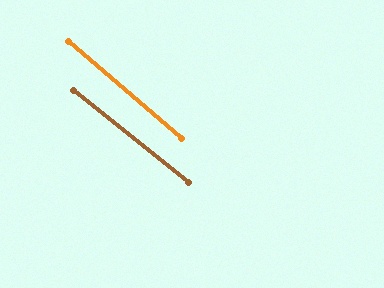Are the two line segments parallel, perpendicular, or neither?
Parallel — their directions differ by only 1.6°.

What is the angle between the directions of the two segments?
Approximately 2 degrees.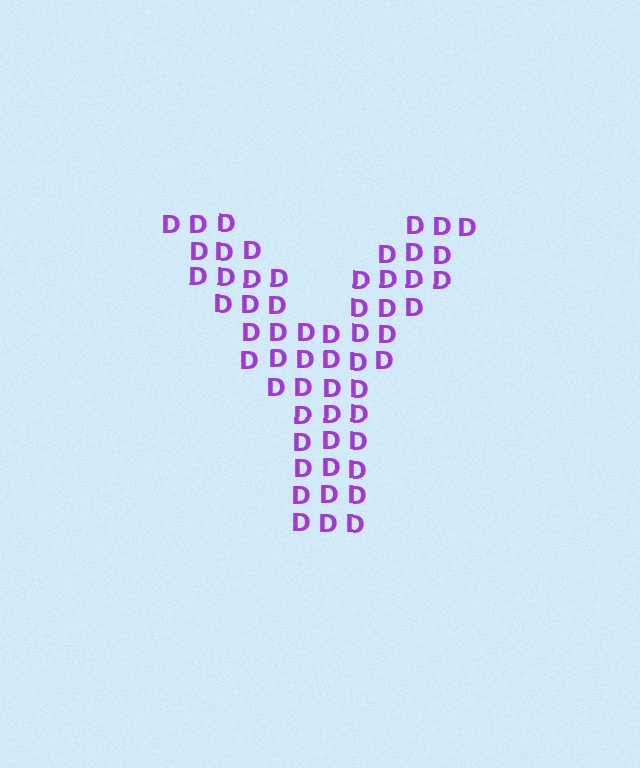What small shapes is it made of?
It is made of small letter D's.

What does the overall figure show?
The overall figure shows the letter Y.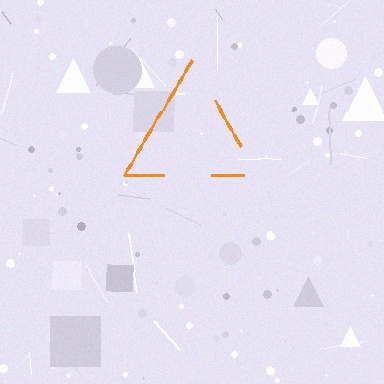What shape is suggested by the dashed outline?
The dashed outline suggests a triangle.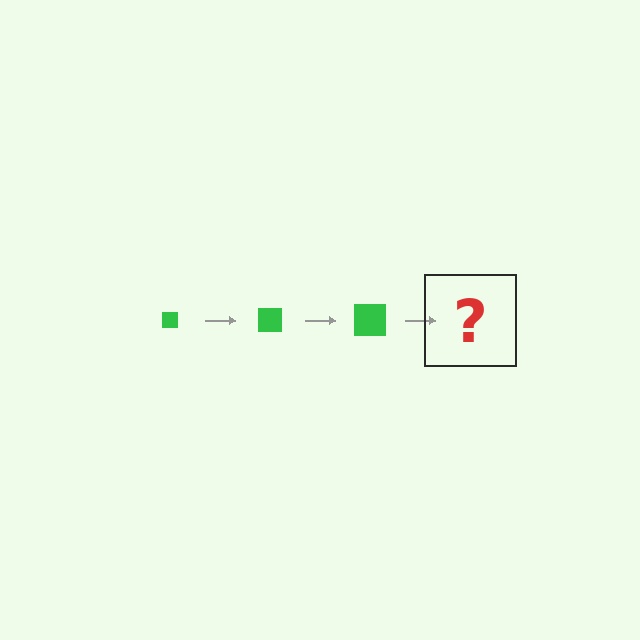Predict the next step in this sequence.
The next step is a green square, larger than the previous one.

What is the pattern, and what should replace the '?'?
The pattern is that the square gets progressively larger each step. The '?' should be a green square, larger than the previous one.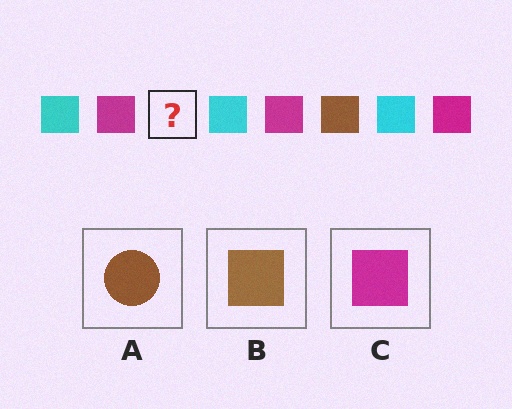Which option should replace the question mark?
Option B.